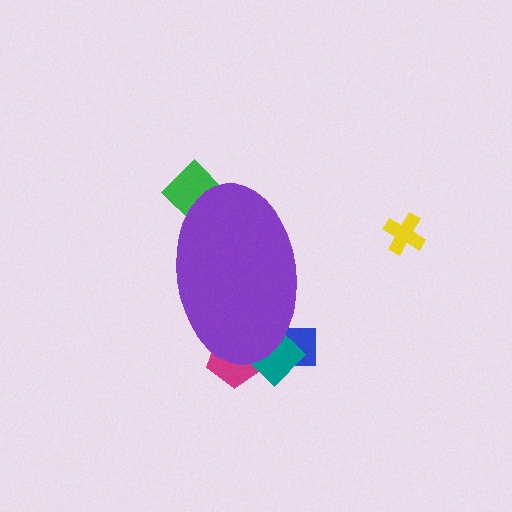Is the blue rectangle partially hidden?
Yes, the blue rectangle is partially hidden behind the purple ellipse.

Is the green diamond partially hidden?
Yes, the green diamond is partially hidden behind the purple ellipse.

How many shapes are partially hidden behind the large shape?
4 shapes are partially hidden.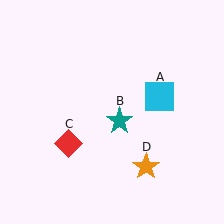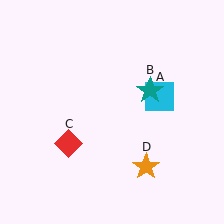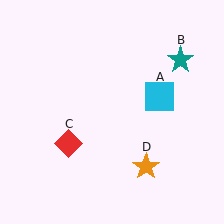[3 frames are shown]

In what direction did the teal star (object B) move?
The teal star (object B) moved up and to the right.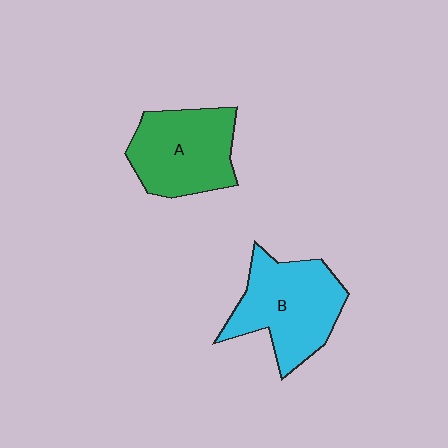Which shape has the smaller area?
Shape A (green).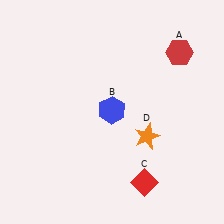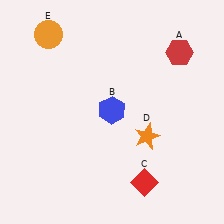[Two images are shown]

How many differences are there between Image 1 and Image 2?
There is 1 difference between the two images.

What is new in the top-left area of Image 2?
An orange circle (E) was added in the top-left area of Image 2.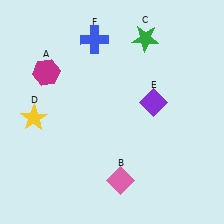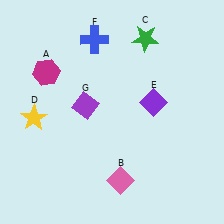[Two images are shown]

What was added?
A purple diamond (G) was added in Image 2.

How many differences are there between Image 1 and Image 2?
There is 1 difference between the two images.